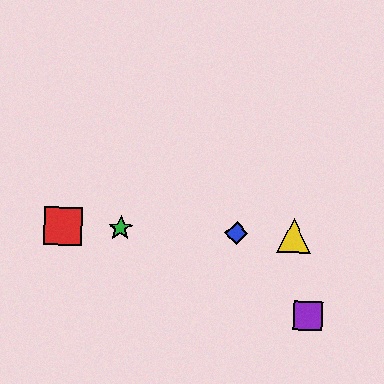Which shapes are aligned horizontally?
The red square, the blue diamond, the green star, the yellow triangle are aligned horizontally.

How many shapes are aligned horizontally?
4 shapes (the red square, the blue diamond, the green star, the yellow triangle) are aligned horizontally.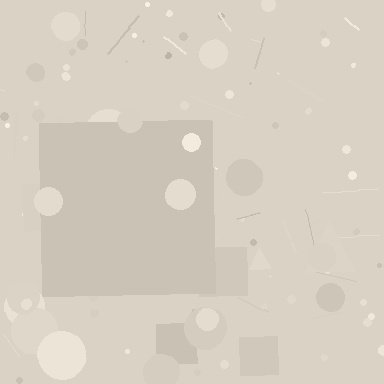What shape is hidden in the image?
A square is hidden in the image.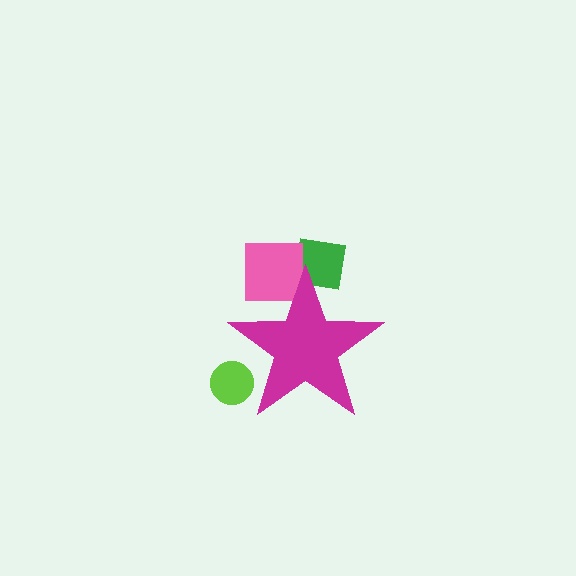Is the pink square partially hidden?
Yes, the pink square is partially hidden behind the magenta star.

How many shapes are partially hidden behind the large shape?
3 shapes are partially hidden.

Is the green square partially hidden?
Yes, the green square is partially hidden behind the magenta star.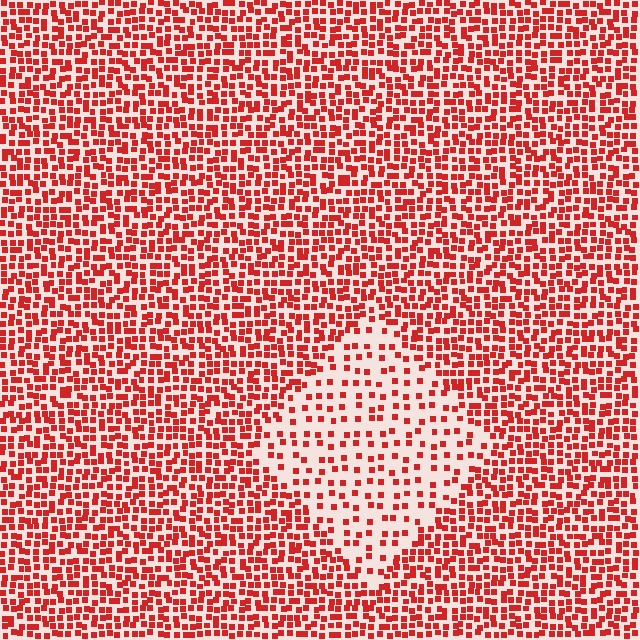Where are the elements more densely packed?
The elements are more densely packed outside the diamond boundary.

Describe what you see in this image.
The image contains small red elements arranged at two different densities. A diamond-shaped region is visible where the elements are less densely packed than the surrounding area.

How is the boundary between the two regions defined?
The boundary is defined by a change in element density (approximately 2.3x ratio). All elements are the same color, size, and shape.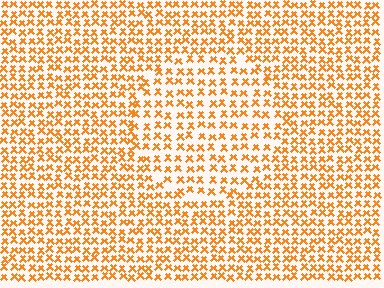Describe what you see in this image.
The image contains small orange elements arranged at two different densities. A circle-shaped region is visible where the elements are less densely packed than the surrounding area.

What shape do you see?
I see a circle.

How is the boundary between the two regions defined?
The boundary is defined by a change in element density (approximately 1.4x ratio). All elements are the same color, size, and shape.